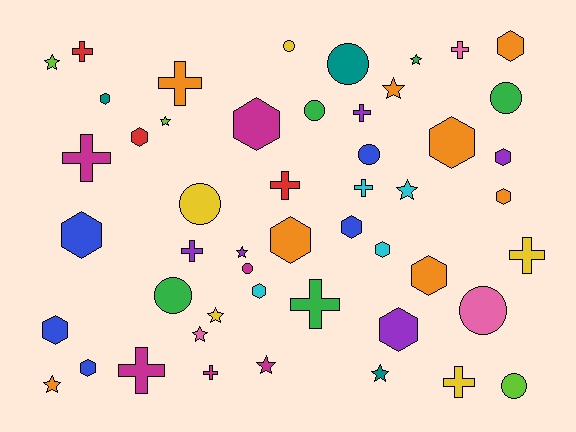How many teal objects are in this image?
There are 3 teal objects.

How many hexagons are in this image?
There are 16 hexagons.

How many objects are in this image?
There are 50 objects.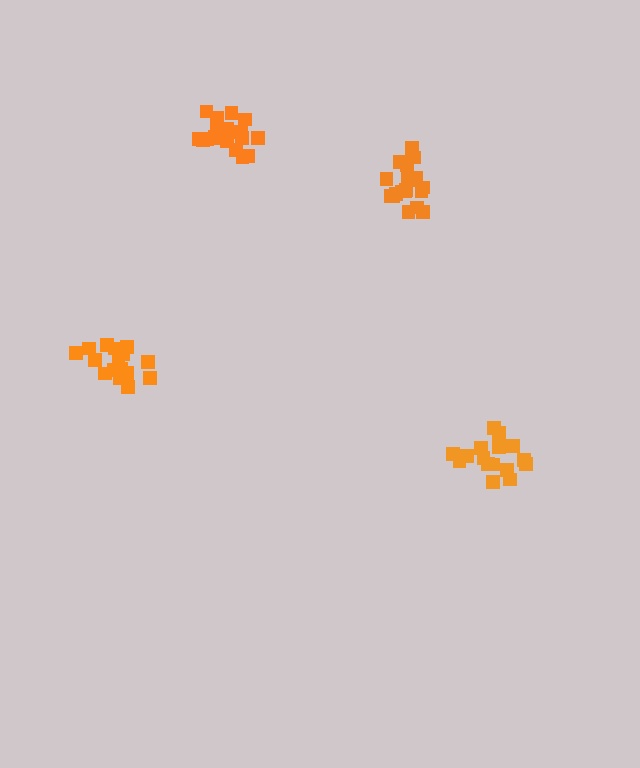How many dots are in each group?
Group 1: 16 dots, Group 2: 18 dots, Group 3: 16 dots, Group 4: 19 dots (69 total).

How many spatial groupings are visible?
There are 4 spatial groupings.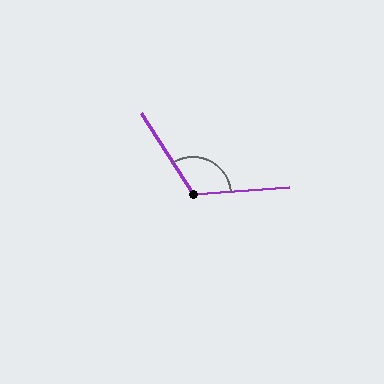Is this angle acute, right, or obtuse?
It is obtuse.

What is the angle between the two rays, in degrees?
Approximately 118 degrees.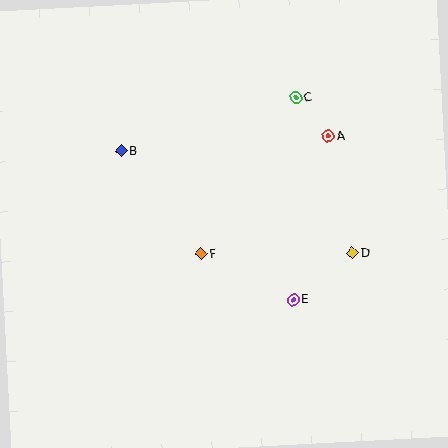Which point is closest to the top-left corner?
Point B is closest to the top-left corner.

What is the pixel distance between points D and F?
The distance between D and F is 151 pixels.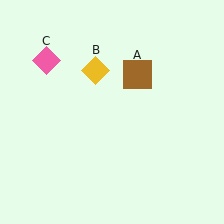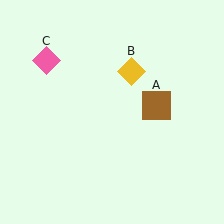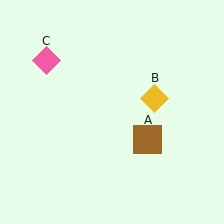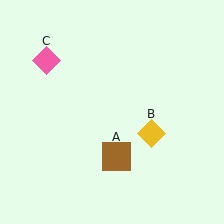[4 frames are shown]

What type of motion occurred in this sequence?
The brown square (object A), yellow diamond (object B) rotated clockwise around the center of the scene.